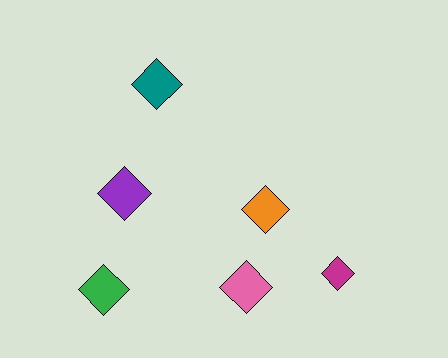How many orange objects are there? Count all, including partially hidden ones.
There is 1 orange object.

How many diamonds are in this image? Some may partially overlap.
There are 6 diamonds.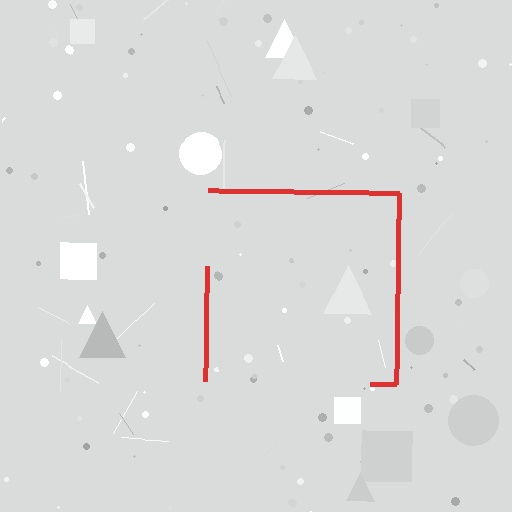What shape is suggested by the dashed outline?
The dashed outline suggests a square.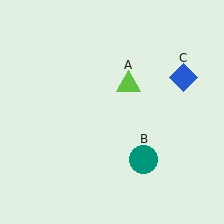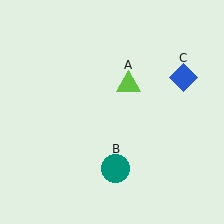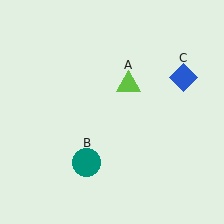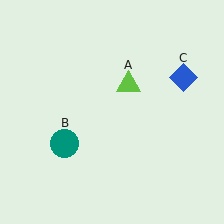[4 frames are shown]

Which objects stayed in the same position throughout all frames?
Lime triangle (object A) and blue diamond (object C) remained stationary.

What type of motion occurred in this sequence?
The teal circle (object B) rotated clockwise around the center of the scene.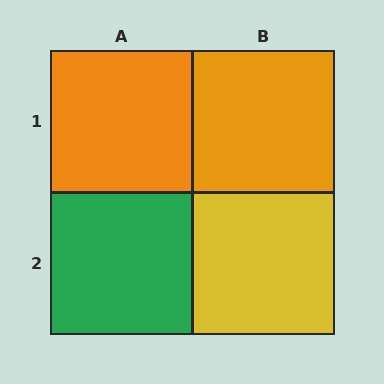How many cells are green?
1 cell is green.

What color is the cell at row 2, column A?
Green.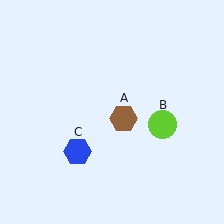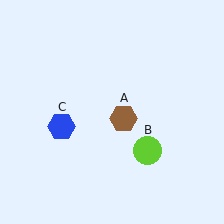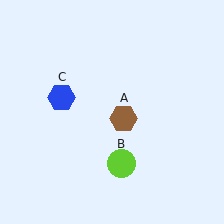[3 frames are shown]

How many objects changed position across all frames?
2 objects changed position: lime circle (object B), blue hexagon (object C).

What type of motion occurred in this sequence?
The lime circle (object B), blue hexagon (object C) rotated clockwise around the center of the scene.